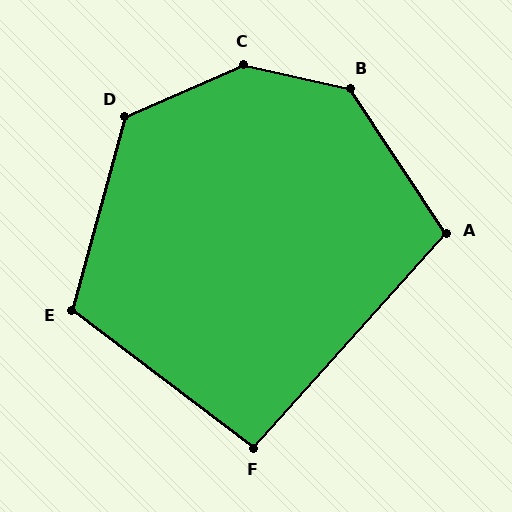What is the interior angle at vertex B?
Approximately 136 degrees (obtuse).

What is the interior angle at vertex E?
Approximately 112 degrees (obtuse).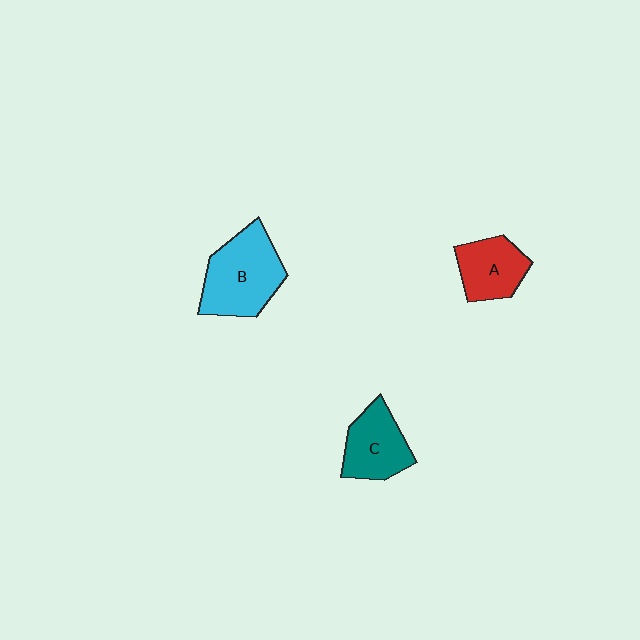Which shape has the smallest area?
Shape A (red).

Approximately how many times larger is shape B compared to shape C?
Approximately 1.4 times.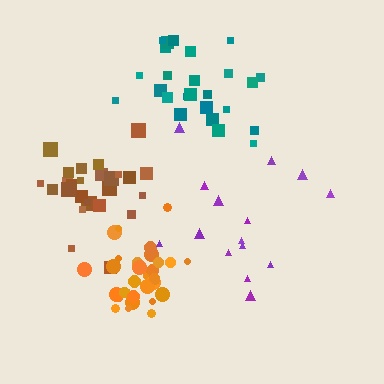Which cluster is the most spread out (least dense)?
Purple.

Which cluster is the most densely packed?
Orange.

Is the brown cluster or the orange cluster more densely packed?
Orange.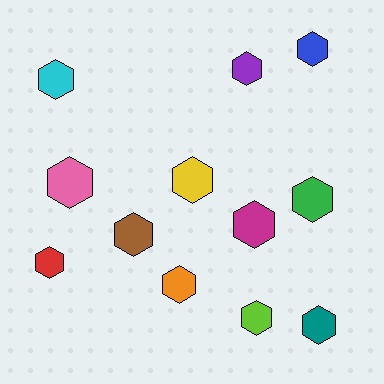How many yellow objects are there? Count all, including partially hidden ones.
There is 1 yellow object.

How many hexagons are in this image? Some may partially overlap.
There are 12 hexagons.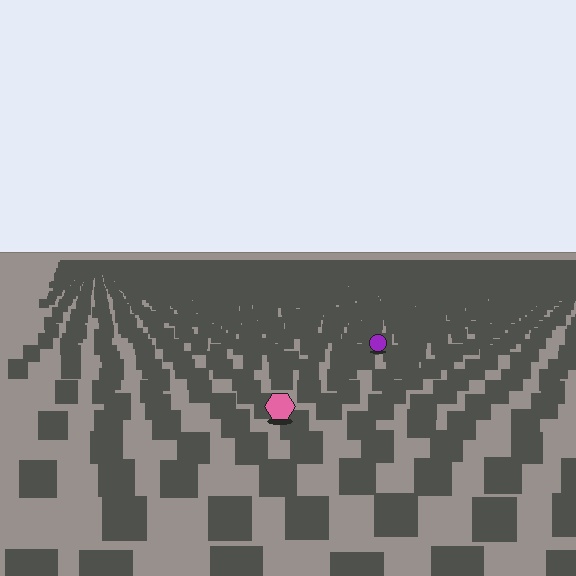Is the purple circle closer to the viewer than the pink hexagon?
No. The pink hexagon is closer — you can tell from the texture gradient: the ground texture is coarser near it.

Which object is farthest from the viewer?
The purple circle is farthest from the viewer. It appears smaller and the ground texture around it is denser.